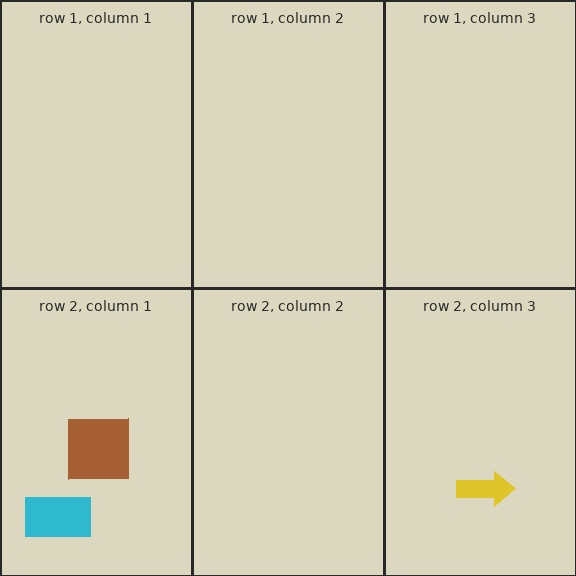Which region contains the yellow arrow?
The row 2, column 3 region.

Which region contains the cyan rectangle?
The row 2, column 1 region.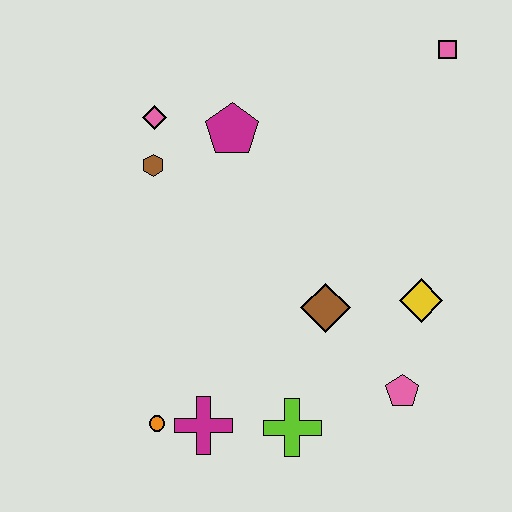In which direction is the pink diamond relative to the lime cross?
The pink diamond is above the lime cross.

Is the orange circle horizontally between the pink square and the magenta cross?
No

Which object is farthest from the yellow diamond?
The pink diamond is farthest from the yellow diamond.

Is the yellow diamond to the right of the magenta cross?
Yes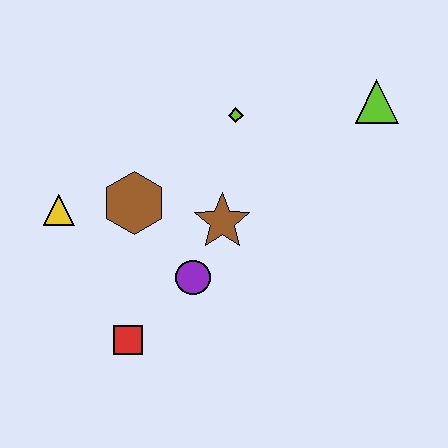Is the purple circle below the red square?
No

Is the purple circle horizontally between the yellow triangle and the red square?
No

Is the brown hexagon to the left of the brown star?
Yes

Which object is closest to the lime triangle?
The lime diamond is closest to the lime triangle.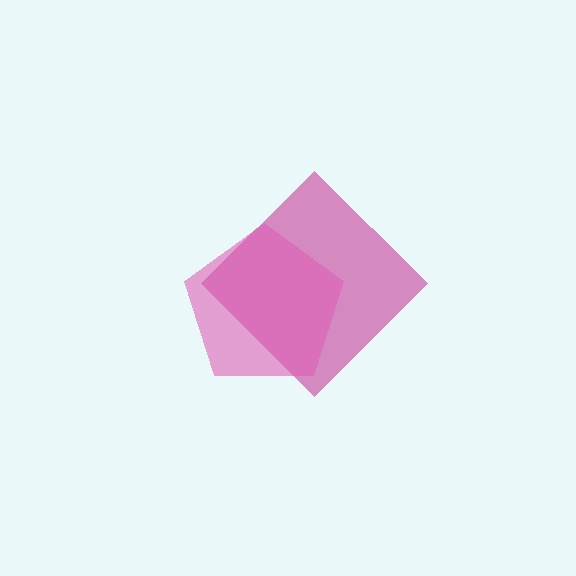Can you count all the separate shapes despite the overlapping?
Yes, there are 2 separate shapes.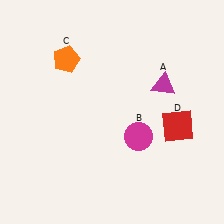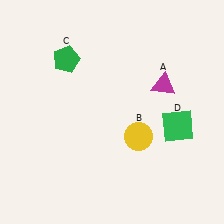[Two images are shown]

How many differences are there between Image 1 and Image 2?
There are 3 differences between the two images.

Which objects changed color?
B changed from magenta to yellow. C changed from orange to green. D changed from red to green.